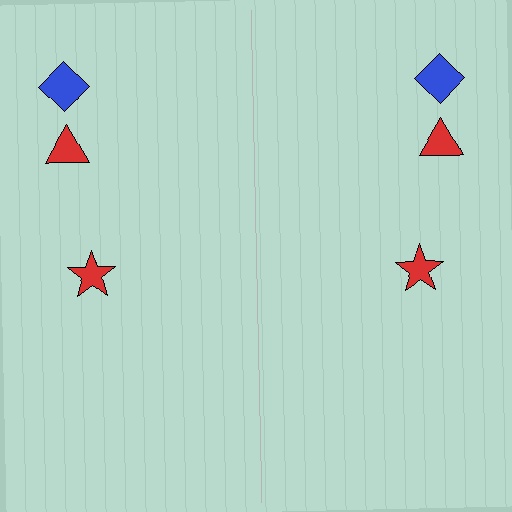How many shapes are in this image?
There are 6 shapes in this image.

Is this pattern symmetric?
Yes, this pattern has bilateral (reflection) symmetry.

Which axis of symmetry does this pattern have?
The pattern has a vertical axis of symmetry running through the center of the image.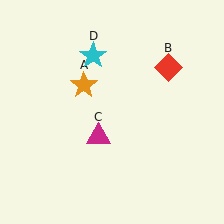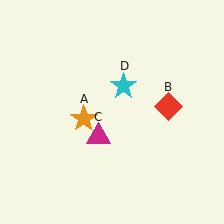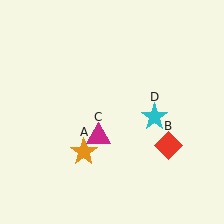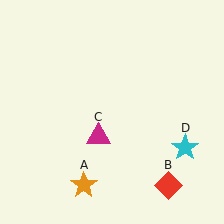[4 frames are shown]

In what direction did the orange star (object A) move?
The orange star (object A) moved down.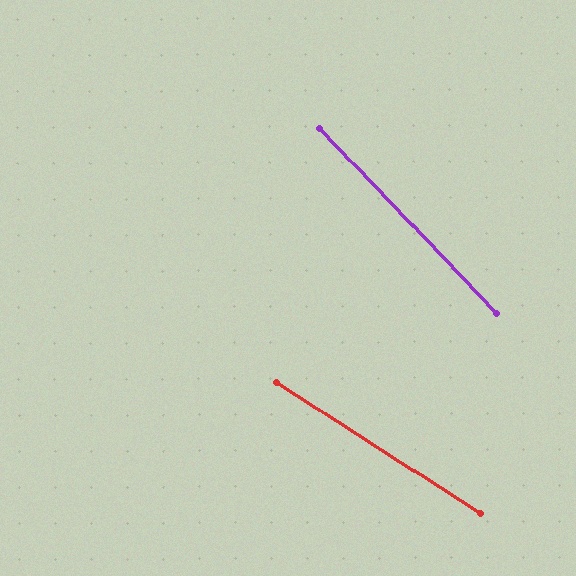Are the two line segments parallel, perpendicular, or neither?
Neither parallel nor perpendicular — they differ by about 14°.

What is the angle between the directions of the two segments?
Approximately 14 degrees.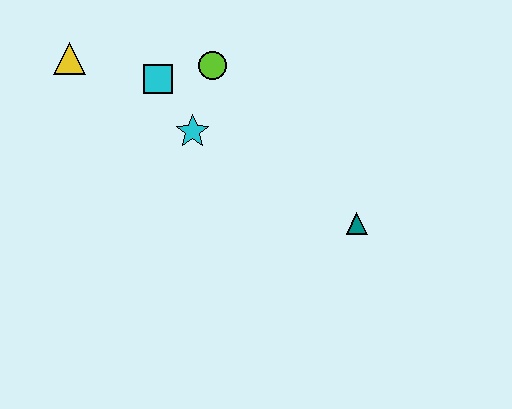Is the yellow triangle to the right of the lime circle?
No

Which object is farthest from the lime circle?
The teal triangle is farthest from the lime circle.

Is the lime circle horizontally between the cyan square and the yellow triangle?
No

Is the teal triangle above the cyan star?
No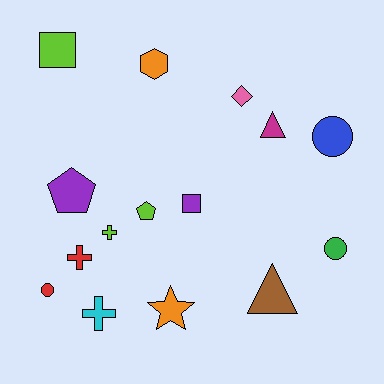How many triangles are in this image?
There are 2 triangles.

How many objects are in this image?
There are 15 objects.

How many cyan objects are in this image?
There is 1 cyan object.